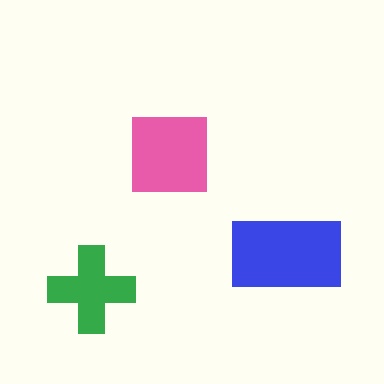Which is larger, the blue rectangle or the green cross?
The blue rectangle.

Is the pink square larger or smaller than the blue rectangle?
Smaller.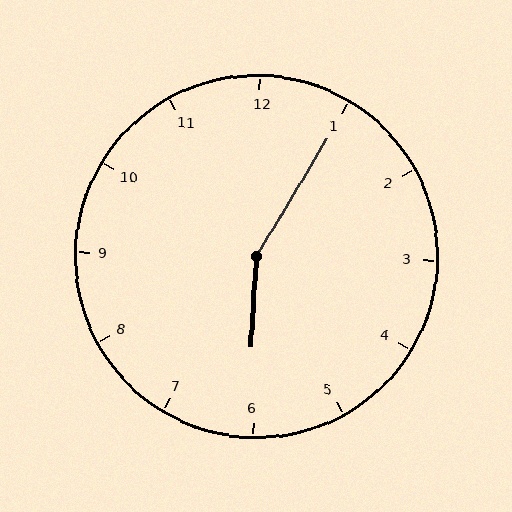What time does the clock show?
6:05.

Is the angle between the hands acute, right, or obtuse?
It is obtuse.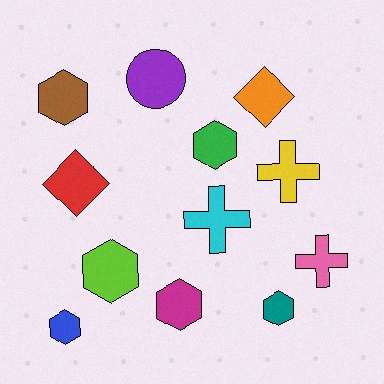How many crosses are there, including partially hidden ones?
There are 3 crosses.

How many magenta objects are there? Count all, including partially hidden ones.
There is 1 magenta object.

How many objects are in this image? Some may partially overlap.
There are 12 objects.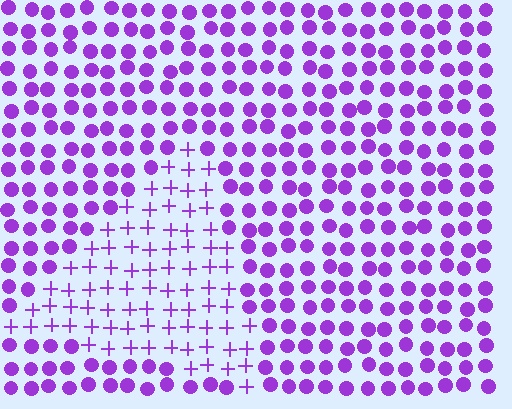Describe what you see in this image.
The image is filled with small purple elements arranged in a uniform grid. A triangle-shaped region contains plus signs, while the surrounding area contains circles. The boundary is defined purely by the change in element shape.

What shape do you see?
I see a triangle.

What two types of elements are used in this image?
The image uses plus signs inside the triangle region and circles outside it.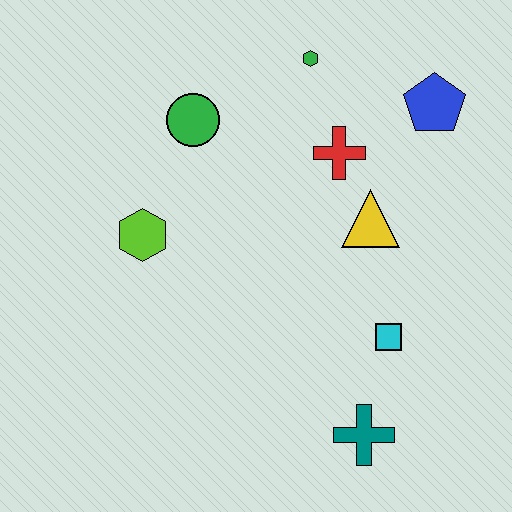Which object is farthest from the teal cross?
The green hexagon is farthest from the teal cross.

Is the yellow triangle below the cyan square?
No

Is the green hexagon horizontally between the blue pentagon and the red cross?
No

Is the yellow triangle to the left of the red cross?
No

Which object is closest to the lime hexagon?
The green circle is closest to the lime hexagon.